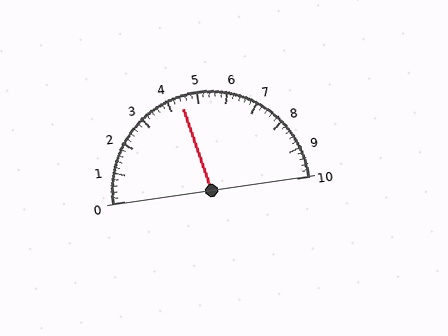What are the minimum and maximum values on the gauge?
The gauge ranges from 0 to 10.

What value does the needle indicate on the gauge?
The needle indicates approximately 4.4.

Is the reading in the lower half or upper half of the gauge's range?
The reading is in the lower half of the range (0 to 10).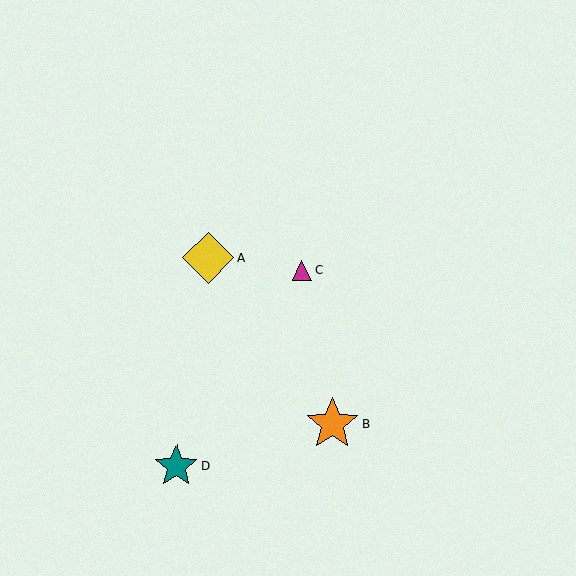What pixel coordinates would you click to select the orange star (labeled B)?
Click at (332, 424) to select the orange star B.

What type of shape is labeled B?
Shape B is an orange star.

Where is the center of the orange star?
The center of the orange star is at (332, 424).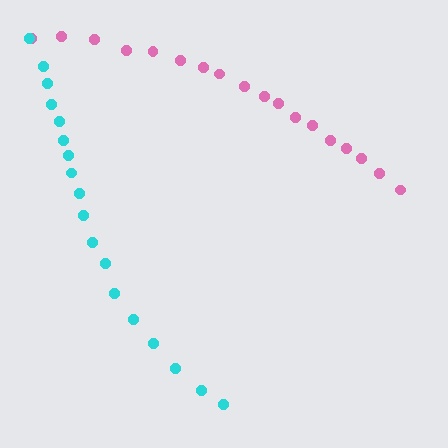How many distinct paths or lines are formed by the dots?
There are 2 distinct paths.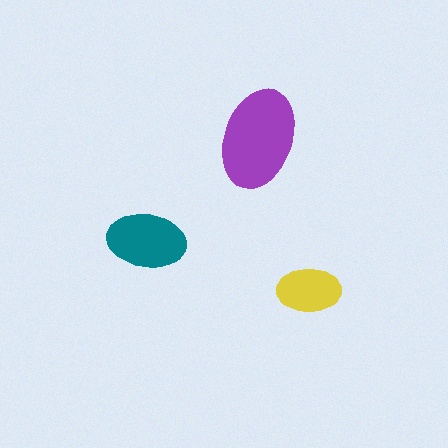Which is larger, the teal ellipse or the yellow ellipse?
The teal one.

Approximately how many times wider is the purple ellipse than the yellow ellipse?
About 1.5 times wider.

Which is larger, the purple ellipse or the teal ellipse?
The purple one.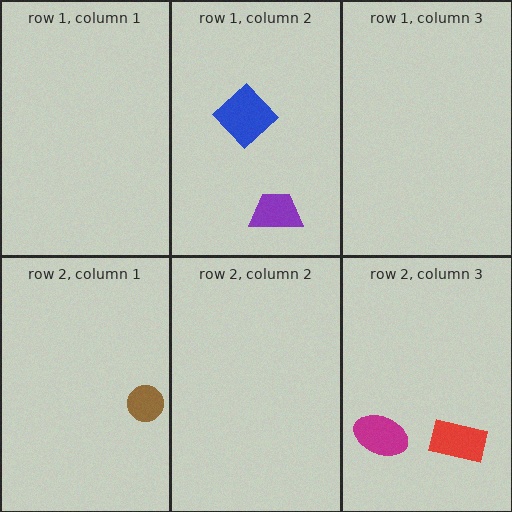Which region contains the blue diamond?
The row 1, column 2 region.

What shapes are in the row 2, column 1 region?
The brown circle.